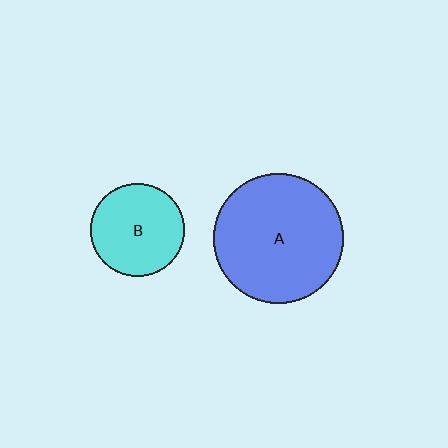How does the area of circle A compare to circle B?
Approximately 1.9 times.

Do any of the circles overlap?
No, none of the circles overlap.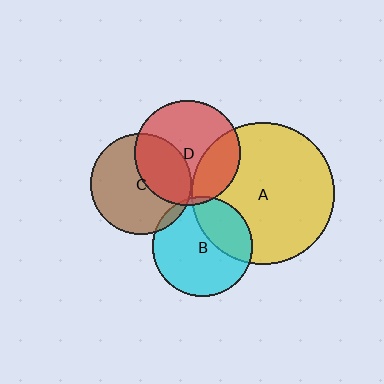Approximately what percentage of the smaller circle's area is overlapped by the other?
Approximately 25%.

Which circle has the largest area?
Circle A (yellow).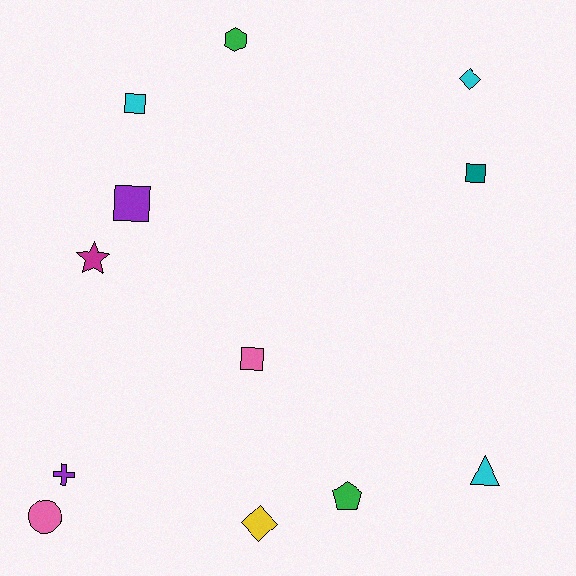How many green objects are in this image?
There are 2 green objects.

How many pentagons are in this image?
There is 1 pentagon.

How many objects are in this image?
There are 12 objects.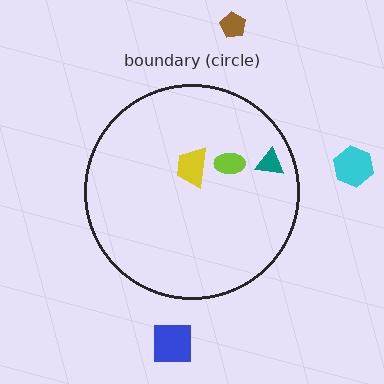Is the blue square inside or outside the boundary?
Outside.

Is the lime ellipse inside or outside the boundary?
Inside.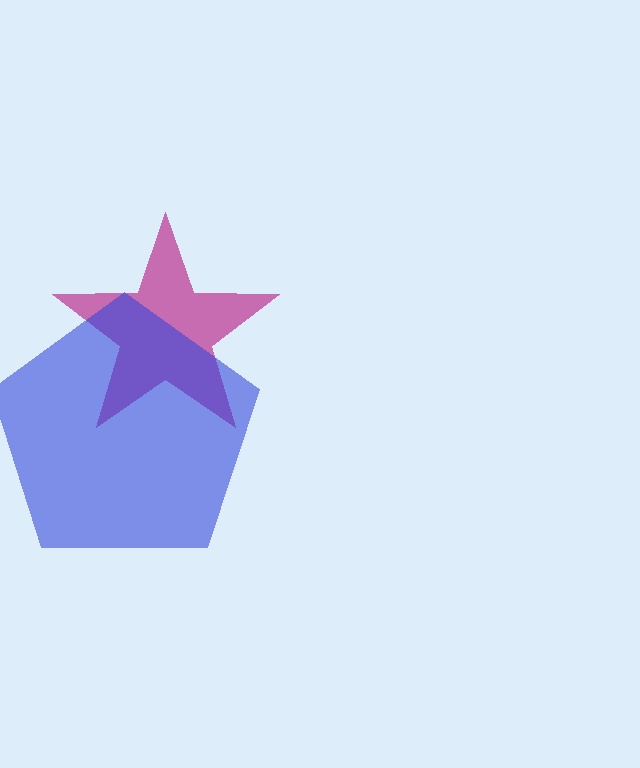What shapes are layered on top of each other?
The layered shapes are: a magenta star, a blue pentagon.